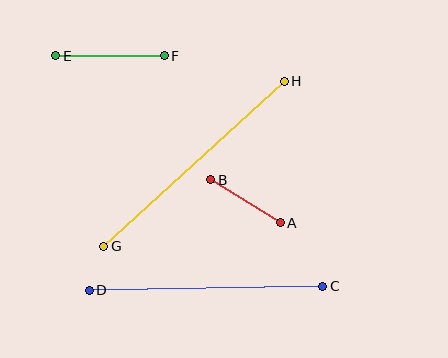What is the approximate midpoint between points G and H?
The midpoint is at approximately (194, 164) pixels.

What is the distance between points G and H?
The distance is approximately 245 pixels.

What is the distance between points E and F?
The distance is approximately 109 pixels.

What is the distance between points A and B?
The distance is approximately 82 pixels.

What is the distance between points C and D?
The distance is approximately 233 pixels.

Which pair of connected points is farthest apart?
Points G and H are farthest apart.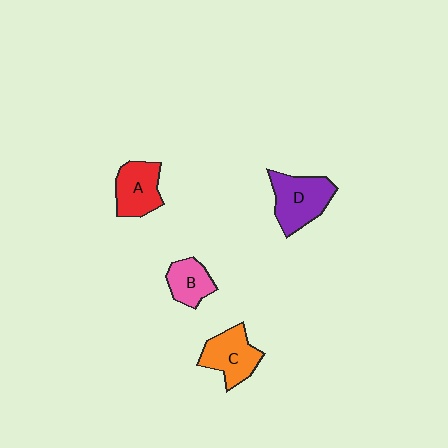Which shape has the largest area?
Shape D (purple).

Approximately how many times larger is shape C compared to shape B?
Approximately 1.4 times.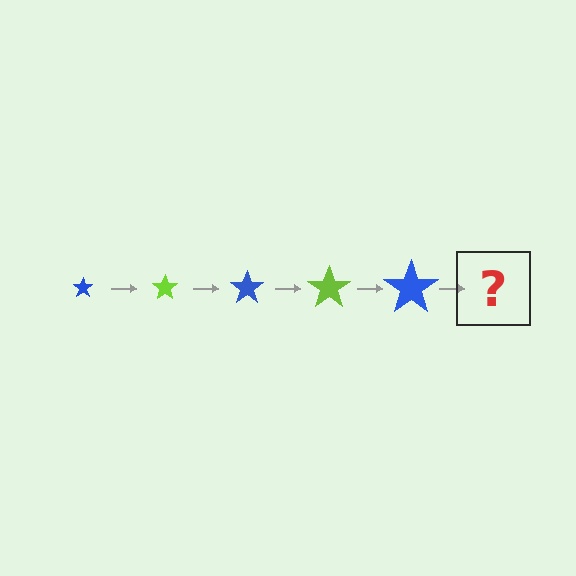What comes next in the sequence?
The next element should be a lime star, larger than the previous one.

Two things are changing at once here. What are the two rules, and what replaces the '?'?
The two rules are that the star grows larger each step and the color cycles through blue and lime. The '?' should be a lime star, larger than the previous one.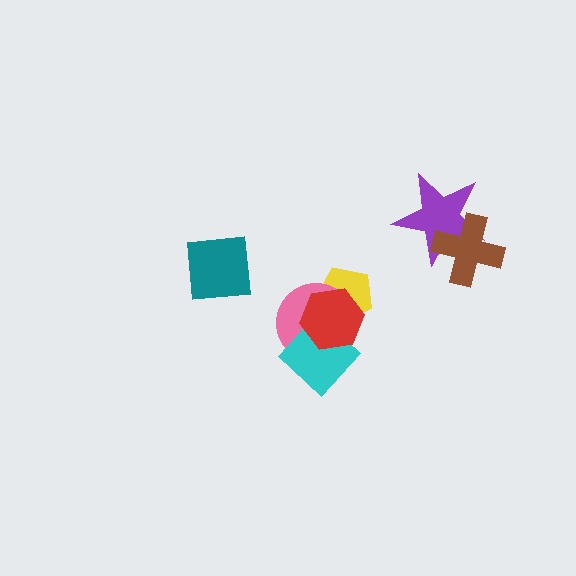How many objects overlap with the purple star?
1 object overlaps with the purple star.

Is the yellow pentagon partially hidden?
Yes, it is partially covered by another shape.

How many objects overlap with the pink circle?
3 objects overlap with the pink circle.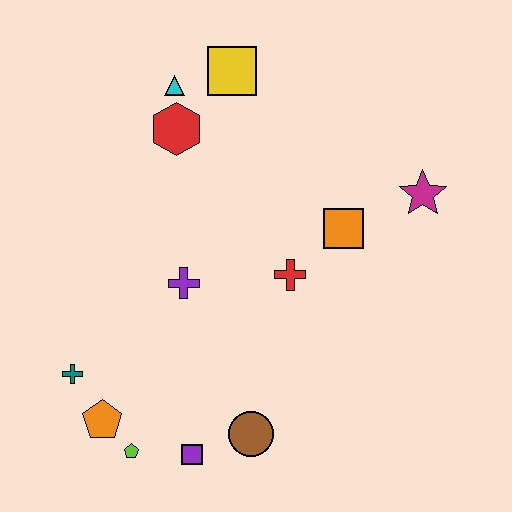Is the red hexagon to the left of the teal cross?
No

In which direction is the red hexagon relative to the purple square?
The red hexagon is above the purple square.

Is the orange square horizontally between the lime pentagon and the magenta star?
Yes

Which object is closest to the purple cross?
The red cross is closest to the purple cross.